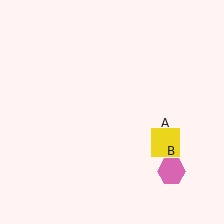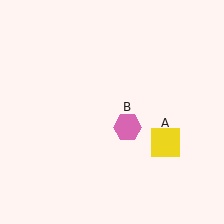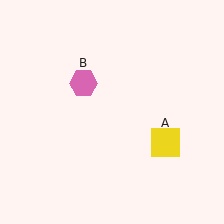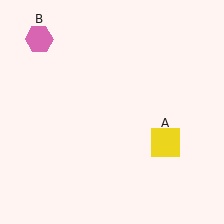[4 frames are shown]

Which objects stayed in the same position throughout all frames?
Yellow square (object A) remained stationary.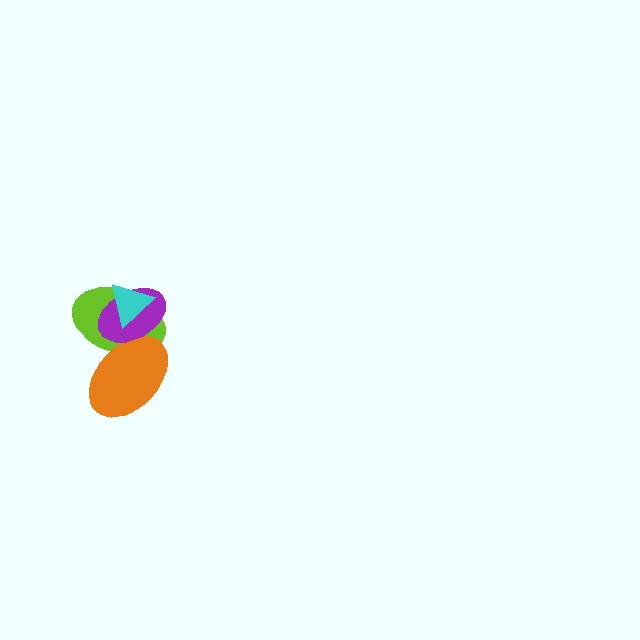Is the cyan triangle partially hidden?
No, no other shape covers it.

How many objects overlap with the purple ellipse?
3 objects overlap with the purple ellipse.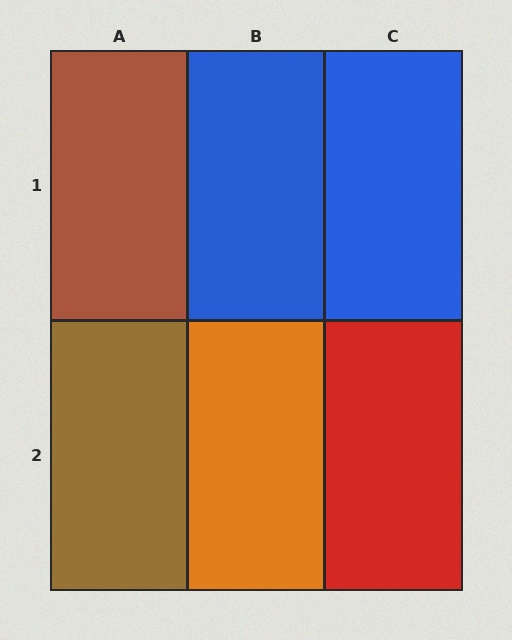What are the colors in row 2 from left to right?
Brown, orange, red.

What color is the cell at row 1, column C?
Blue.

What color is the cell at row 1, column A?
Brown.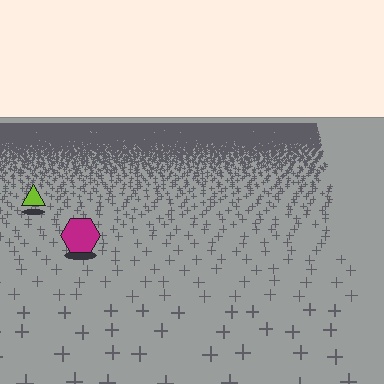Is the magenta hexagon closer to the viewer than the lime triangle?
Yes. The magenta hexagon is closer — you can tell from the texture gradient: the ground texture is coarser near it.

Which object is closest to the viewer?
The magenta hexagon is closest. The texture marks near it are larger and more spread out.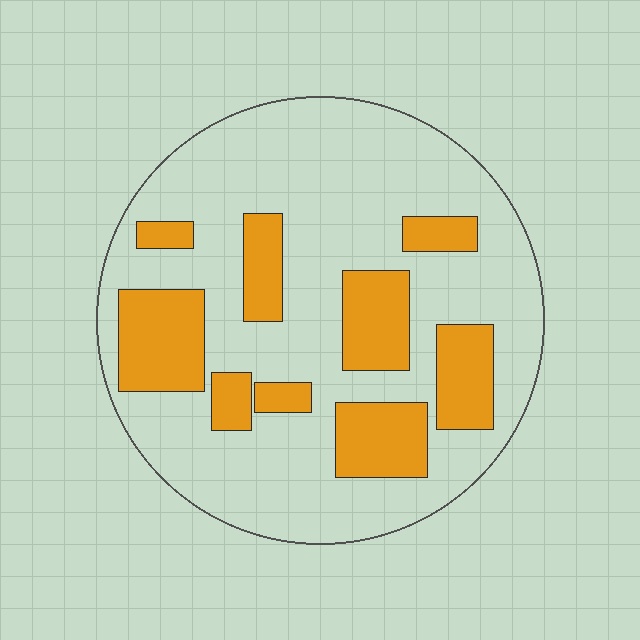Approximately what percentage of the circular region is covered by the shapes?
Approximately 25%.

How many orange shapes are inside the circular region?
9.